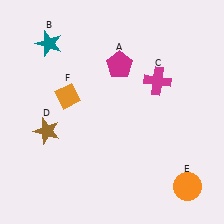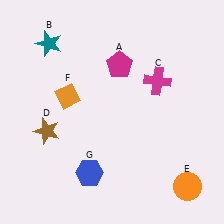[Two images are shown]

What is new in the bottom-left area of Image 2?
A blue hexagon (G) was added in the bottom-left area of Image 2.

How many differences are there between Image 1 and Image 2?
There is 1 difference between the two images.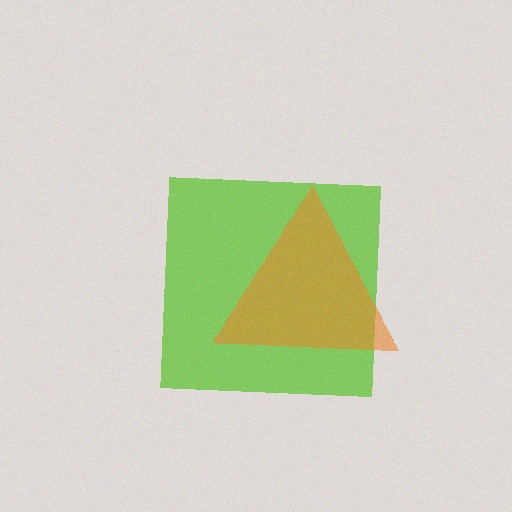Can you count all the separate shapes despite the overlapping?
Yes, there are 2 separate shapes.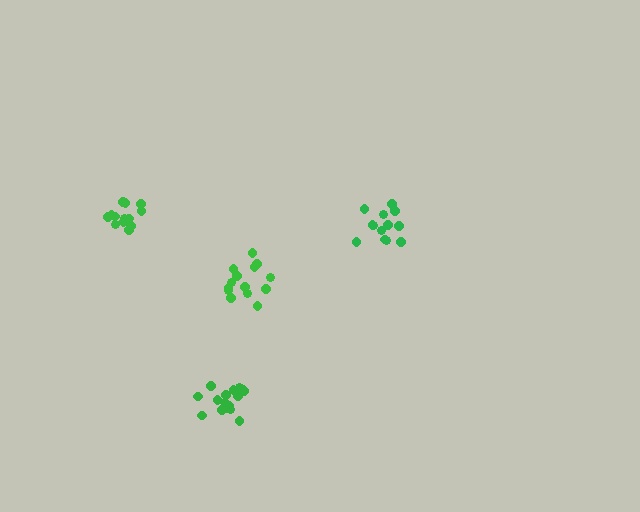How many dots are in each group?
Group 1: 14 dots, Group 2: 13 dots, Group 3: 13 dots, Group 4: 17 dots (57 total).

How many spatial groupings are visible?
There are 4 spatial groupings.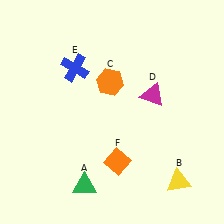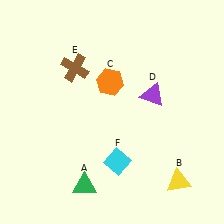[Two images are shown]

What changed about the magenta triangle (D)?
In Image 1, D is magenta. In Image 2, it changed to purple.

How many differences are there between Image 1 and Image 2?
There are 3 differences between the two images.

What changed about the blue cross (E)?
In Image 1, E is blue. In Image 2, it changed to brown.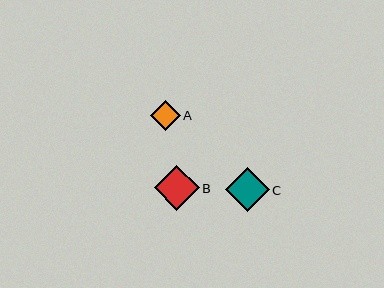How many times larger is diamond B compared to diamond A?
Diamond B is approximately 1.5 times the size of diamond A.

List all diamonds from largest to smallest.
From largest to smallest: B, C, A.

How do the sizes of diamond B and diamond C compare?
Diamond B and diamond C are approximately the same size.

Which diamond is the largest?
Diamond B is the largest with a size of approximately 45 pixels.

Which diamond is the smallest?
Diamond A is the smallest with a size of approximately 30 pixels.